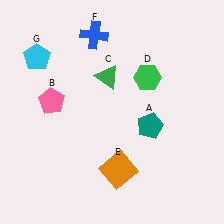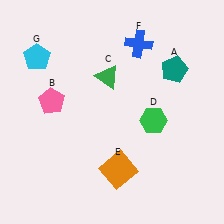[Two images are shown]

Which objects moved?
The objects that moved are: the teal pentagon (A), the green hexagon (D), the blue cross (F).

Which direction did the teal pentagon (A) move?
The teal pentagon (A) moved up.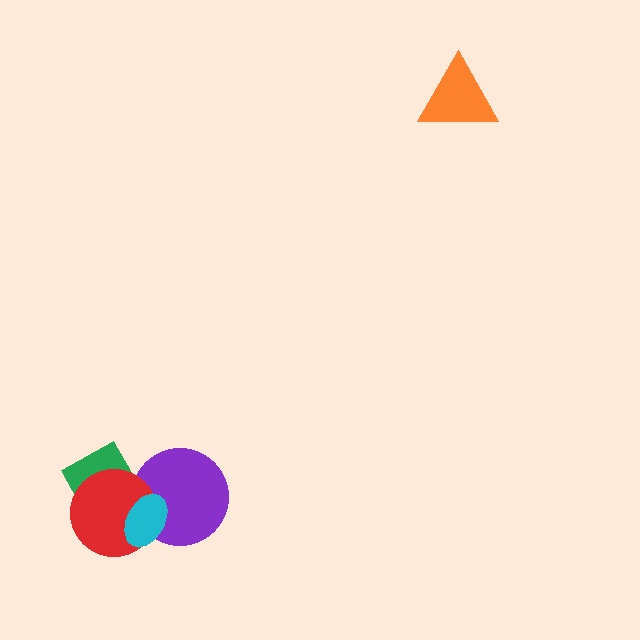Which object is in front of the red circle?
The cyan ellipse is in front of the red circle.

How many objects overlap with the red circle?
3 objects overlap with the red circle.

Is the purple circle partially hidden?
Yes, it is partially covered by another shape.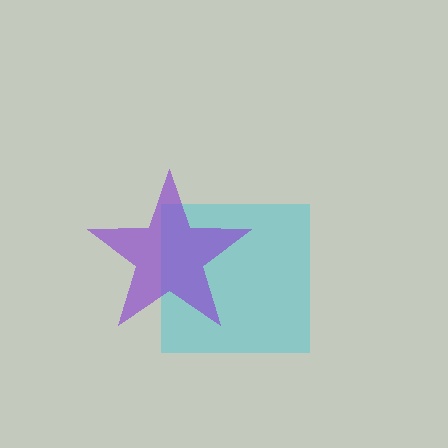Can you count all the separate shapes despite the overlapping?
Yes, there are 2 separate shapes.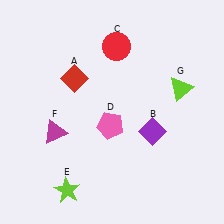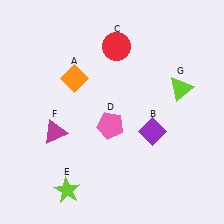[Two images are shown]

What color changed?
The diamond (A) changed from red in Image 1 to orange in Image 2.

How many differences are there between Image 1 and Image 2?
There is 1 difference between the two images.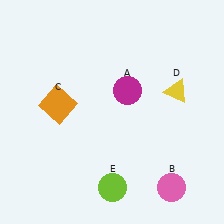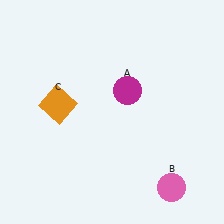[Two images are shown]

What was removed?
The lime circle (E), the yellow triangle (D) were removed in Image 2.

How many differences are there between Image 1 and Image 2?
There are 2 differences between the two images.